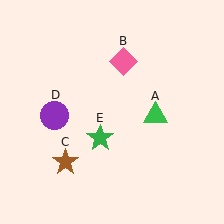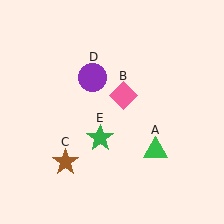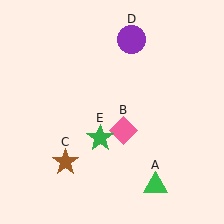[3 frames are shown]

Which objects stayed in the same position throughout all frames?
Brown star (object C) and green star (object E) remained stationary.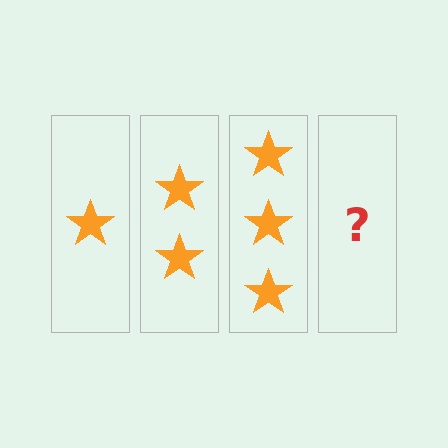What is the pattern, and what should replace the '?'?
The pattern is that each step adds one more star. The '?' should be 4 stars.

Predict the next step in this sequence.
The next step is 4 stars.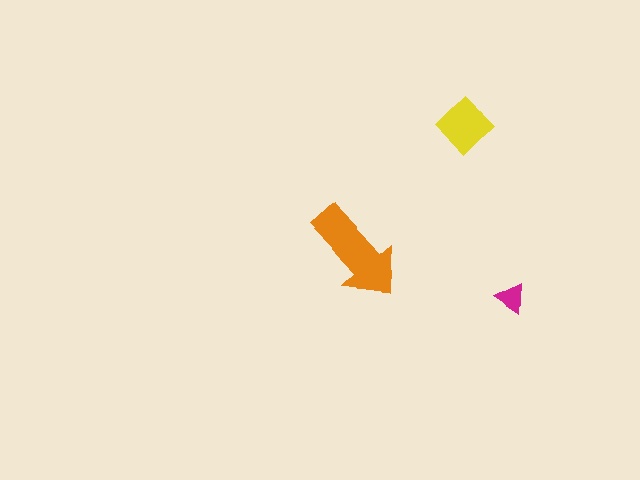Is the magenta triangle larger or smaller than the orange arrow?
Smaller.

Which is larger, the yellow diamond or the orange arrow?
The orange arrow.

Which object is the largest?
The orange arrow.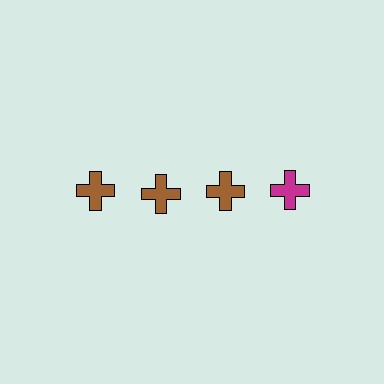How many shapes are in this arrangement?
There are 4 shapes arranged in a grid pattern.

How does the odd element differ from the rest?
It has a different color: magenta instead of brown.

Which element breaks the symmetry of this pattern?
The magenta cross in the top row, second from right column breaks the symmetry. All other shapes are brown crosses.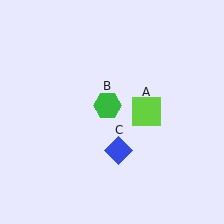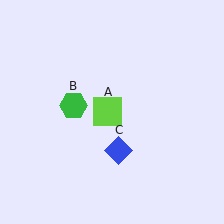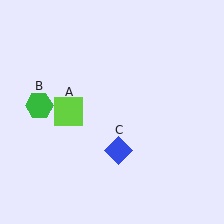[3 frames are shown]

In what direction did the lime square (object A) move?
The lime square (object A) moved left.